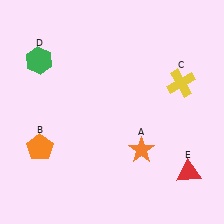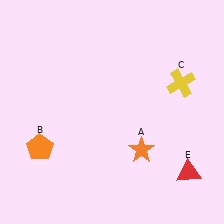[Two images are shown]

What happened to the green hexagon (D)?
The green hexagon (D) was removed in Image 2. It was in the top-left area of Image 1.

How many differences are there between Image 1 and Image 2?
There is 1 difference between the two images.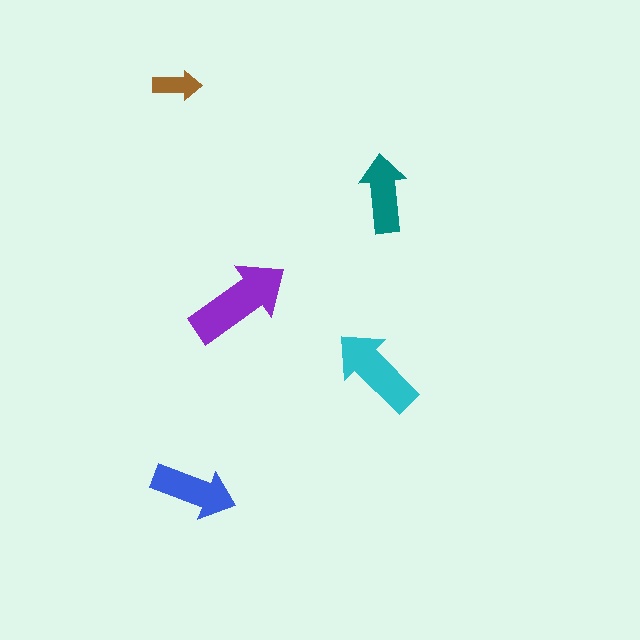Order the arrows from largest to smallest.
the purple one, the cyan one, the blue one, the teal one, the brown one.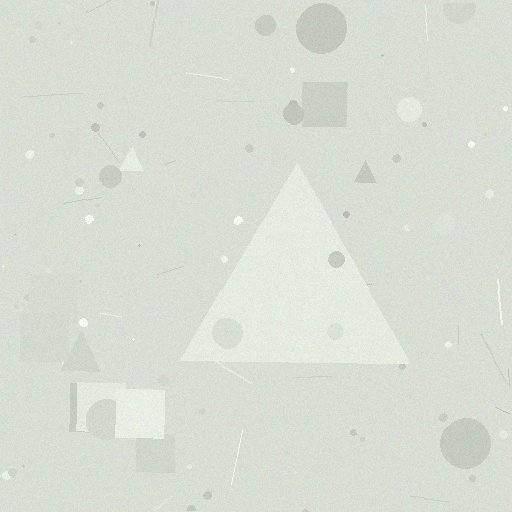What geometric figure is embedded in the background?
A triangle is embedded in the background.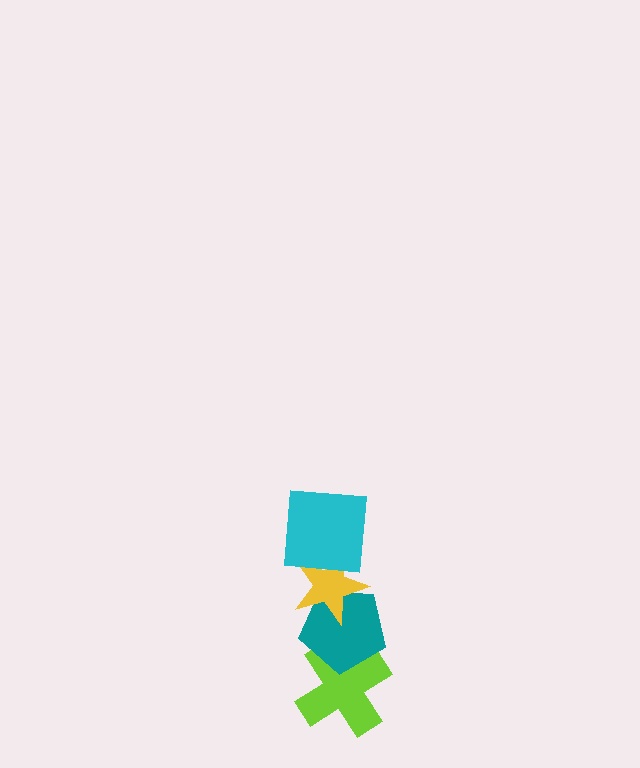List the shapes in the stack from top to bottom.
From top to bottom: the cyan square, the yellow star, the teal pentagon, the lime cross.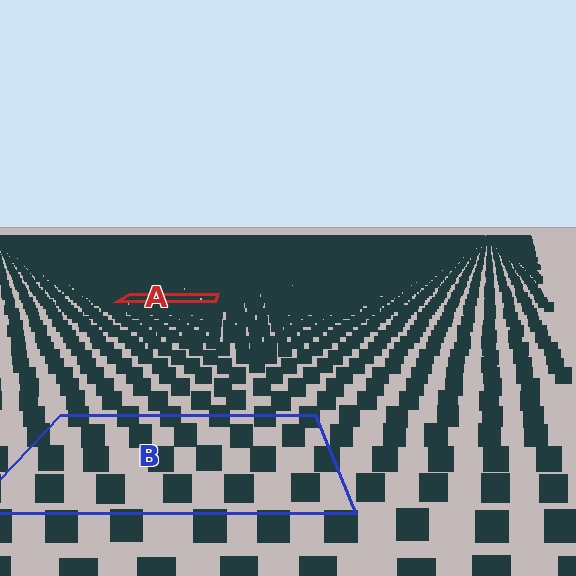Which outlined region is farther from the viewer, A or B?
Region A is farther from the viewer — the texture elements inside it appear smaller and more densely packed.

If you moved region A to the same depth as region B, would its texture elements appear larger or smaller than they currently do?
They would appear larger. At a closer depth, the same texture elements are projected at a bigger on-screen size.